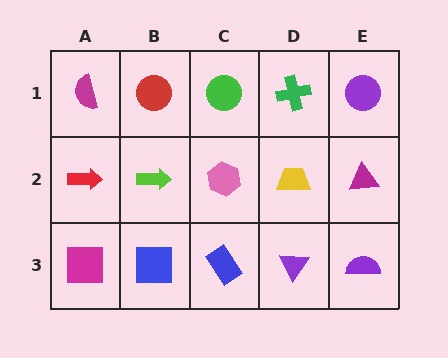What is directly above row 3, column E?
A magenta triangle.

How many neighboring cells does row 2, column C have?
4.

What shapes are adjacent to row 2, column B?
A red circle (row 1, column B), a blue square (row 3, column B), a red arrow (row 2, column A), a pink hexagon (row 2, column C).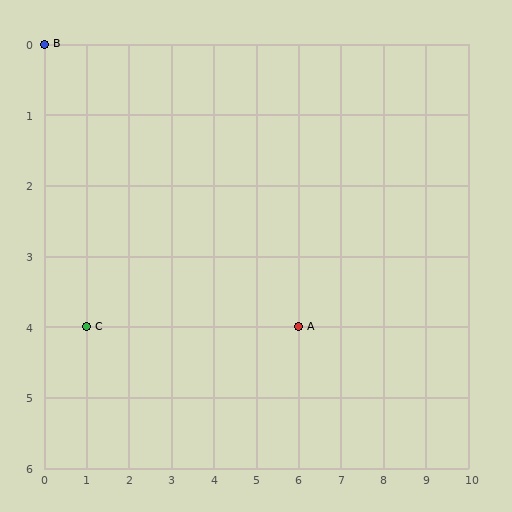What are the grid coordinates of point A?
Point A is at grid coordinates (6, 4).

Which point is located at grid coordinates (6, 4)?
Point A is at (6, 4).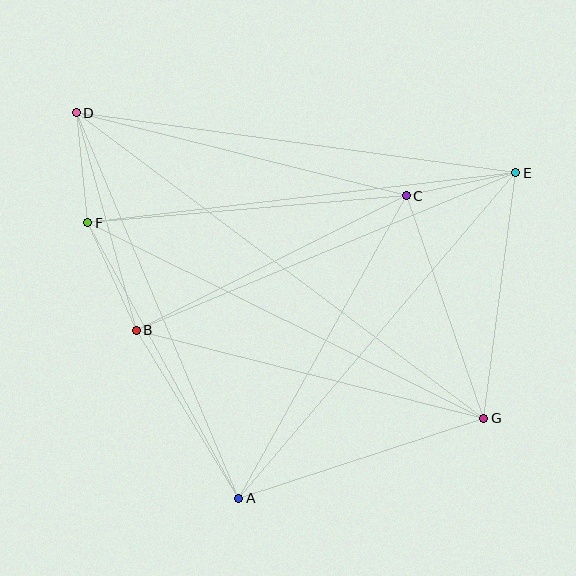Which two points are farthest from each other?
Points D and G are farthest from each other.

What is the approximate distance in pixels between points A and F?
The distance between A and F is approximately 314 pixels.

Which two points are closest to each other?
Points D and F are closest to each other.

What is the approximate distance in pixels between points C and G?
The distance between C and G is approximately 235 pixels.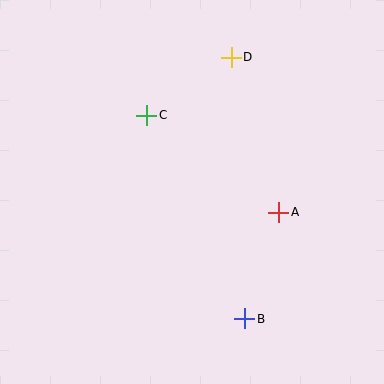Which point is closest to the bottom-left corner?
Point B is closest to the bottom-left corner.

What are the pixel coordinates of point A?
Point A is at (279, 212).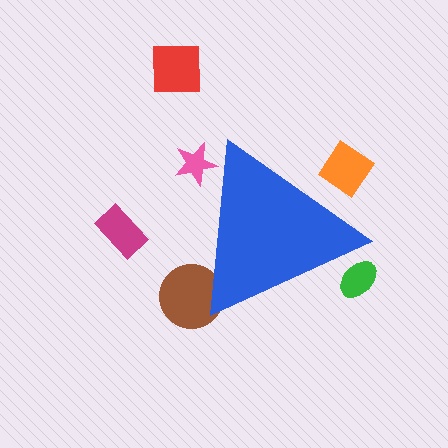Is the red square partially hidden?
No, the red square is fully visible.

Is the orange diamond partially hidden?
Yes, the orange diamond is partially hidden behind the blue triangle.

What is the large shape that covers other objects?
A blue triangle.